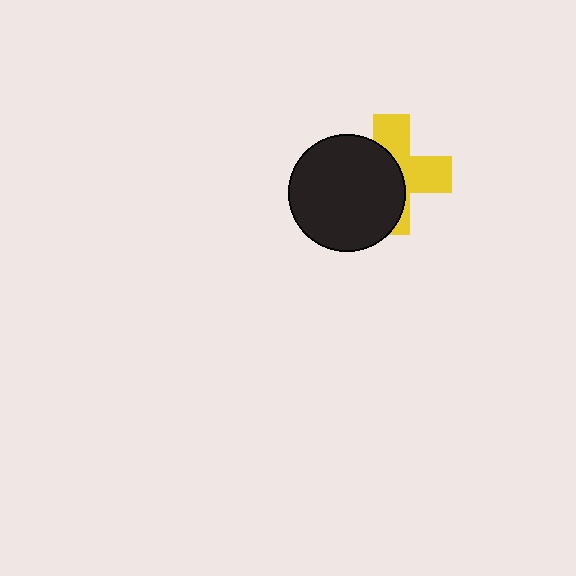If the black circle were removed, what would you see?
You would see the complete yellow cross.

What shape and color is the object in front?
The object in front is a black circle.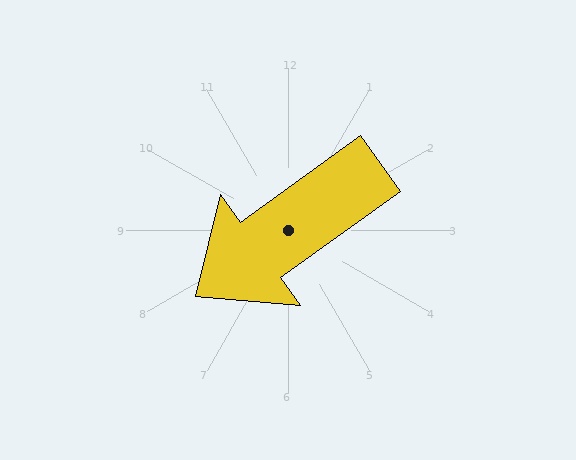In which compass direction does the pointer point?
Southwest.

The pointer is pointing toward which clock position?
Roughly 8 o'clock.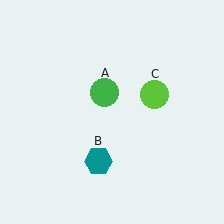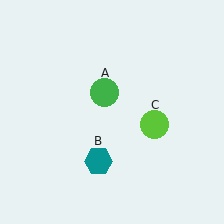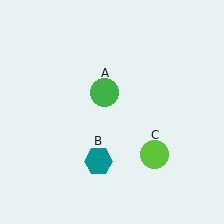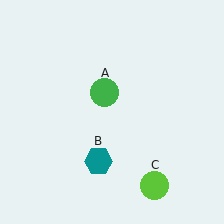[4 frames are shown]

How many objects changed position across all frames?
1 object changed position: lime circle (object C).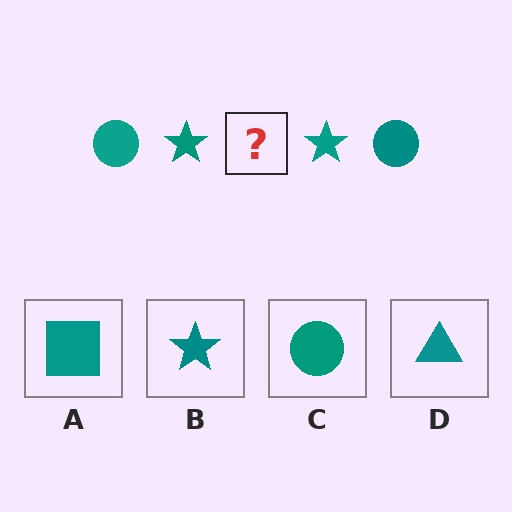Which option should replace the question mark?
Option C.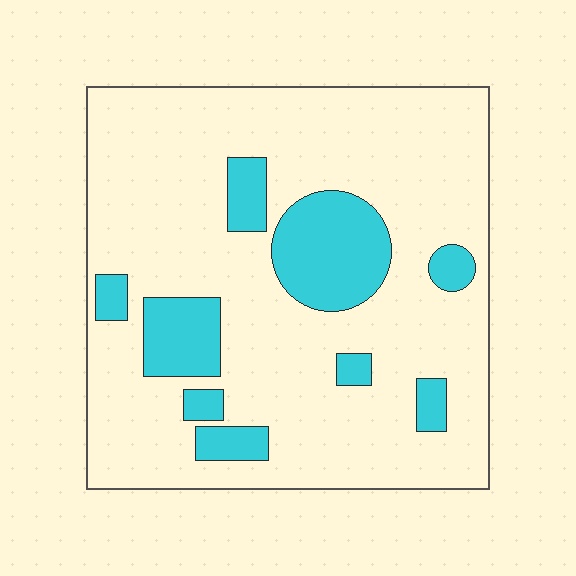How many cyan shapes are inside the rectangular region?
9.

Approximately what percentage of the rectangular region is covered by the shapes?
Approximately 20%.